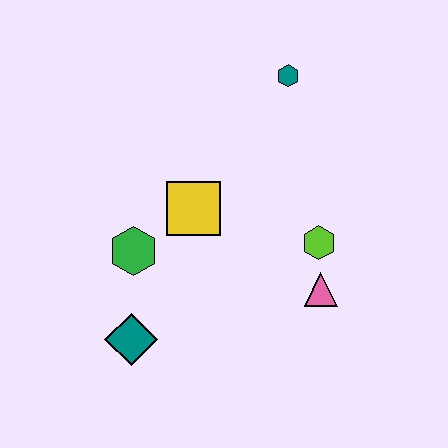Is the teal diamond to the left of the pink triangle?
Yes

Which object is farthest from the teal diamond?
The teal hexagon is farthest from the teal diamond.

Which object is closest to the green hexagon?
The yellow square is closest to the green hexagon.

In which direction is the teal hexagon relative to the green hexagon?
The teal hexagon is above the green hexagon.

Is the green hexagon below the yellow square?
Yes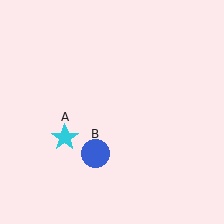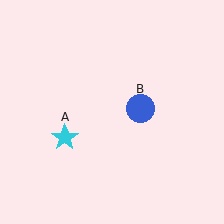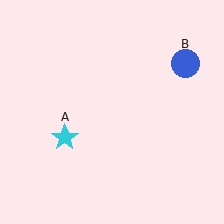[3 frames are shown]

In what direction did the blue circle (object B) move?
The blue circle (object B) moved up and to the right.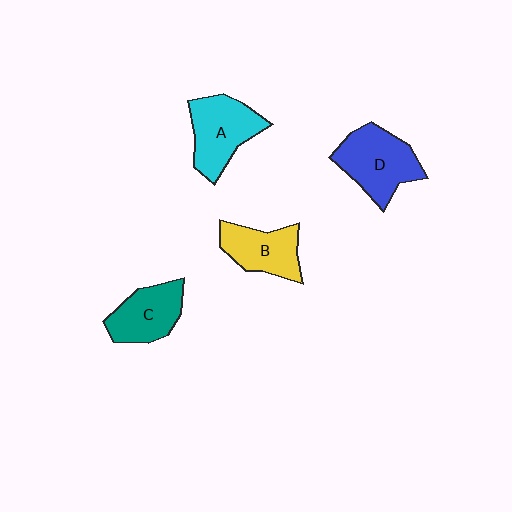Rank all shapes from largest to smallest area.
From largest to smallest: D (blue), A (cyan), C (teal), B (yellow).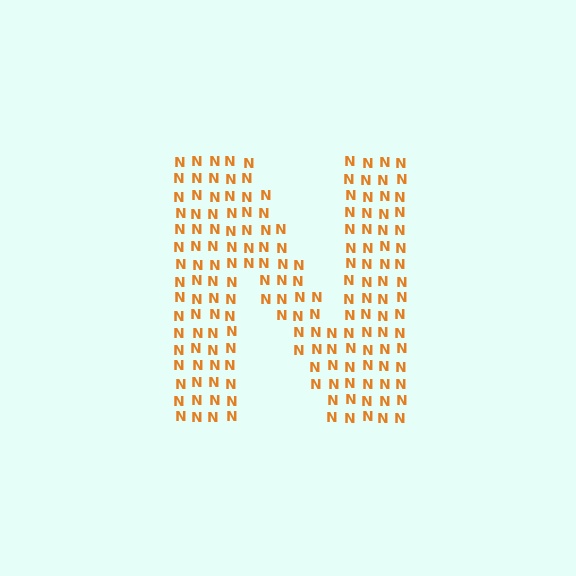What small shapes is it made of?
It is made of small letter N's.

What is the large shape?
The large shape is the letter N.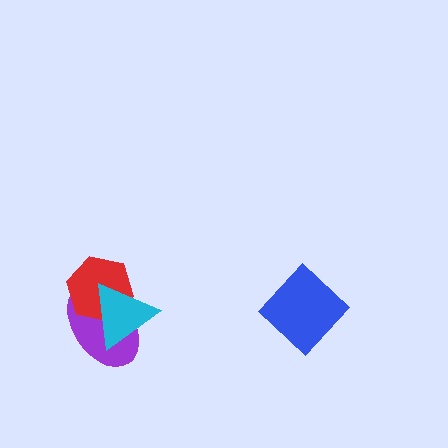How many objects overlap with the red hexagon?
2 objects overlap with the red hexagon.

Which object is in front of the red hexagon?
The cyan triangle is in front of the red hexagon.